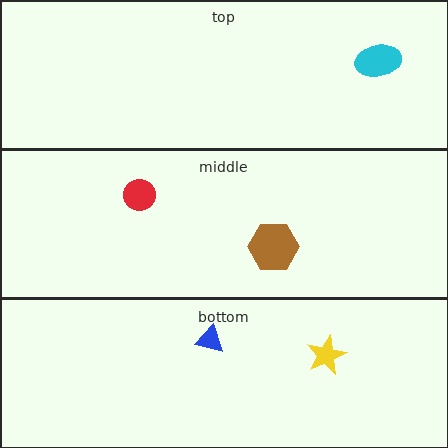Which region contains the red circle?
The middle region.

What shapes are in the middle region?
The red circle, the brown hexagon.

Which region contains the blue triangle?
The bottom region.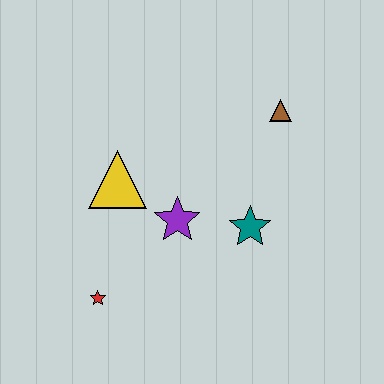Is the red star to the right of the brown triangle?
No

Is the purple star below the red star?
No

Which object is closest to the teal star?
The purple star is closest to the teal star.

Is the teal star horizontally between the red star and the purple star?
No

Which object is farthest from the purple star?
The brown triangle is farthest from the purple star.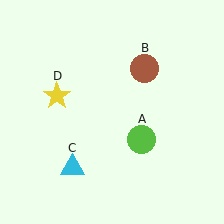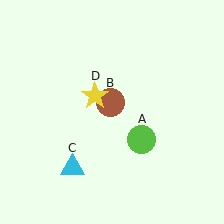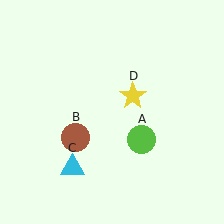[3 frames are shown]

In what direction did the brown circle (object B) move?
The brown circle (object B) moved down and to the left.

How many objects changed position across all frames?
2 objects changed position: brown circle (object B), yellow star (object D).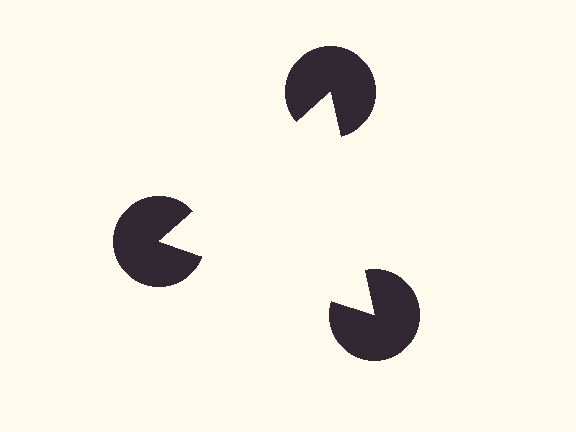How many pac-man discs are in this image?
There are 3 — one at each vertex of the illusory triangle.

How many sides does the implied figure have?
3 sides.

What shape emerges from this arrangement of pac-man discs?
An illusory triangle — its edges are inferred from the aligned wedge cuts in the pac-man discs, not physically drawn.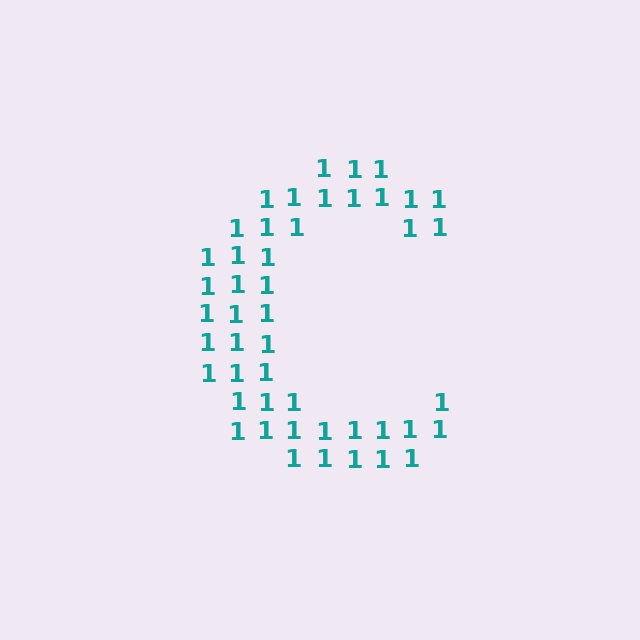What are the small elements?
The small elements are digit 1's.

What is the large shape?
The large shape is the letter C.